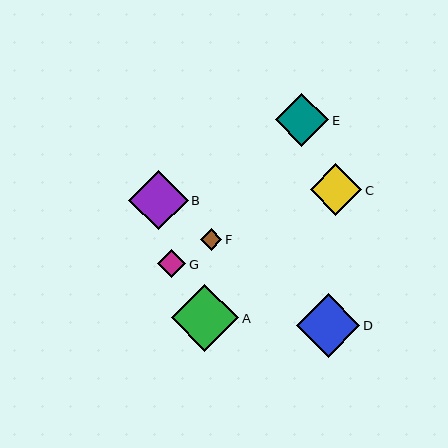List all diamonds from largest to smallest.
From largest to smallest: A, D, B, E, C, G, F.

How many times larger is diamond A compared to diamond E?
Diamond A is approximately 1.3 times the size of diamond E.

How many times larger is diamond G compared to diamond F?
Diamond G is approximately 1.3 times the size of diamond F.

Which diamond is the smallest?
Diamond F is the smallest with a size of approximately 21 pixels.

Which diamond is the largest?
Diamond A is the largest with a size of approximately 67 pixels.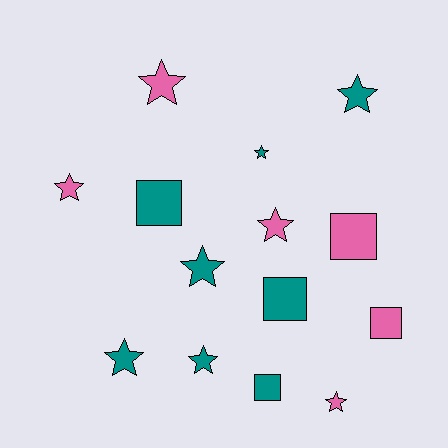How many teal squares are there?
There are 3 teal squares.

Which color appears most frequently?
Teal, with 8 objects.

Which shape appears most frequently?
Star, with 9 objects.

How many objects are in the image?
There are 14 objects.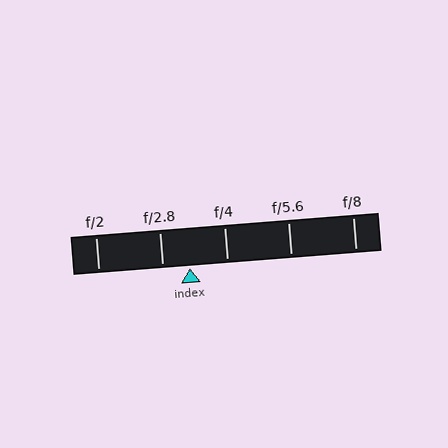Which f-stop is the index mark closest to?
The index mark is closest to f/2.8.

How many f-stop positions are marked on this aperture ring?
There are 5 f-stop positions marked.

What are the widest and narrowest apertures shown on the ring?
The widest aperture shown is f/2 and the narrowest is f/8.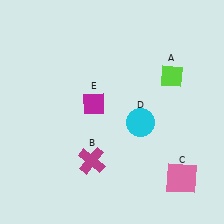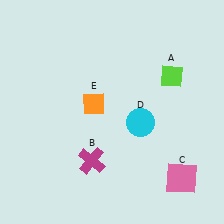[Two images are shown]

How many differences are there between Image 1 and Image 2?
There is 1 difference between the two images.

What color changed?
The diamond (E) changed from magenta in Image 1 to orange in Image 2.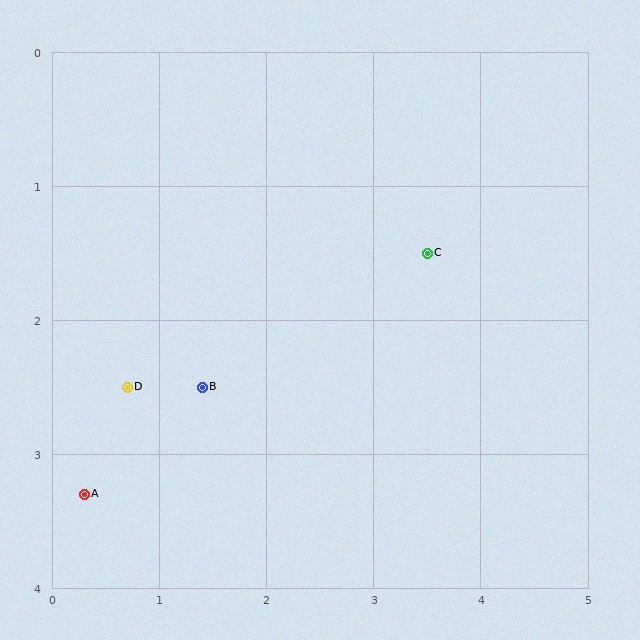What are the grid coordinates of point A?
Point A is at approximately (0.3, 3.3).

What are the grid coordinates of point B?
Point B is at approximately (1.4, 2.5).